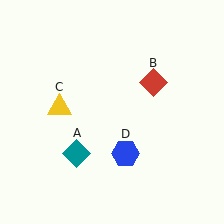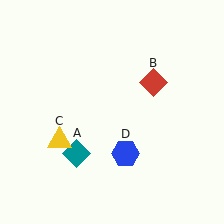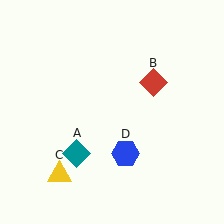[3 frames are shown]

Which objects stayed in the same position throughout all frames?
Teal diamond (object A) and red diamond (object B) and blue hexagon (object D) remained stationary.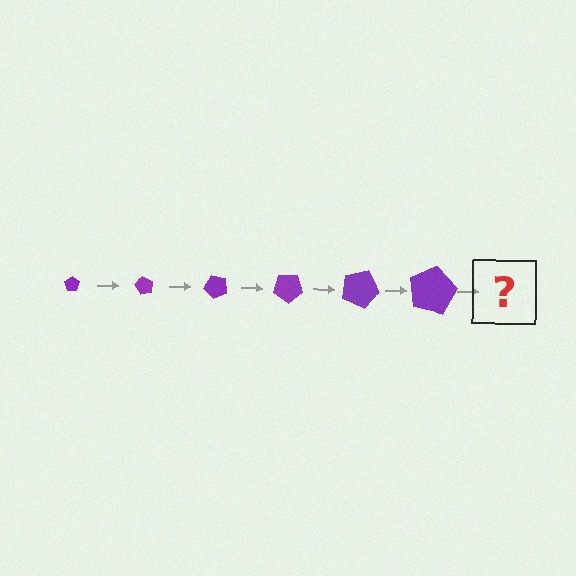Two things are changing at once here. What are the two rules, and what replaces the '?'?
The two rules are that the pentagon grows larger each step and it rotates 60 degrees each step. The '?' should be a pentagon, larger than the previous one and rotated 360 degrees from the start.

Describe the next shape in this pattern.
It should be a pentagon, larger than the previous one and rotated 360 degrees from the start.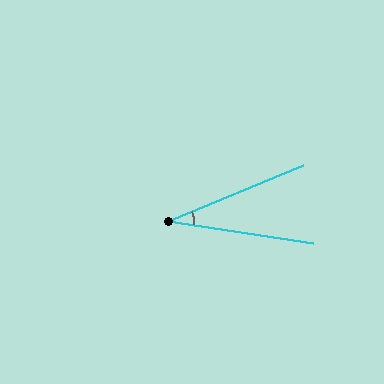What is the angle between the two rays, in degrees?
Approximately 31 degrees.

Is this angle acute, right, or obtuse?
It is acute.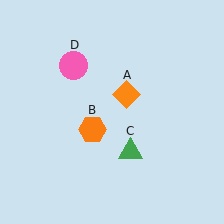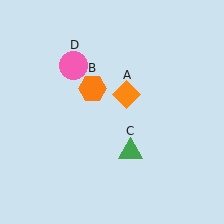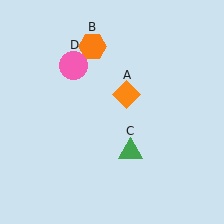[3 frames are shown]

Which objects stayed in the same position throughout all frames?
Orange diamond (object A) and green triangle (object C) and pink circle (object D) remained stationary.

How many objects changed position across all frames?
1 object changed position: orange hexagon (object B).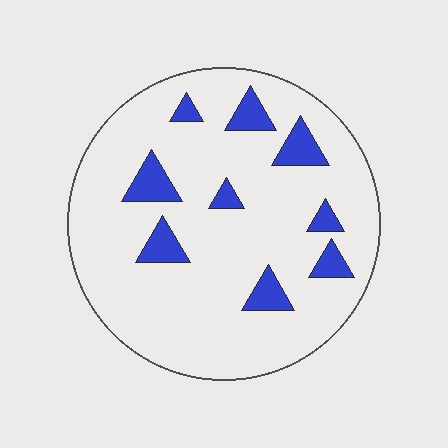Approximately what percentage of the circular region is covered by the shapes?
Approximately 15%.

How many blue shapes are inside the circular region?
9.